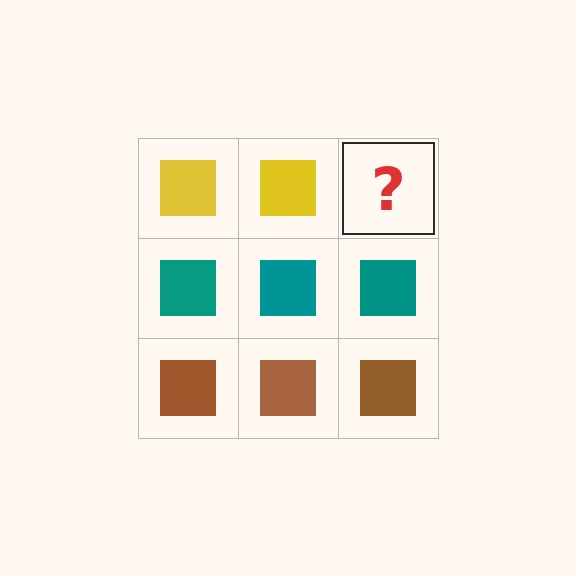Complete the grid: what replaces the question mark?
The question mark should be replaced with a yellow square.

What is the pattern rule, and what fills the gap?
The rule is that each row has a consistent color. The gap should be filled with a yellow square.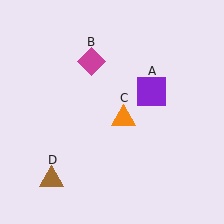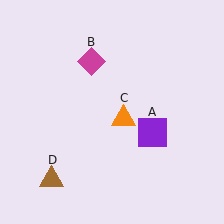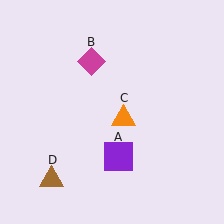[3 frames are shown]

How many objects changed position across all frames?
1 object changed position: purple square (object A).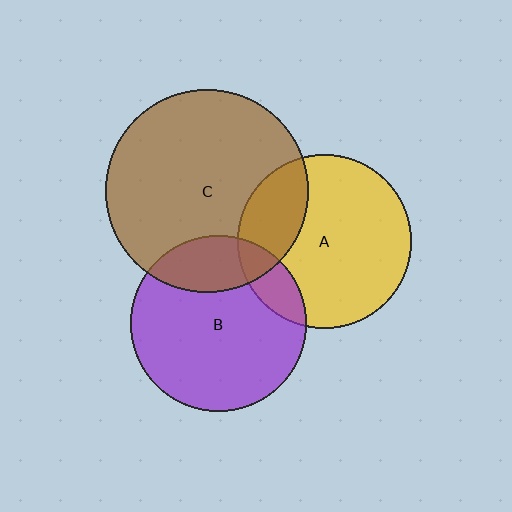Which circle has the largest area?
Circle C (brown).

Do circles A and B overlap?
Yes.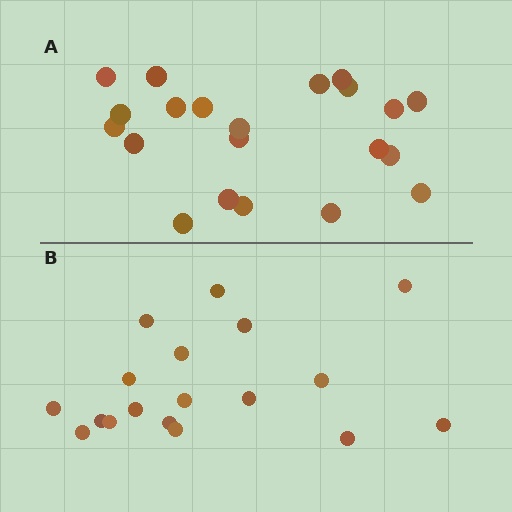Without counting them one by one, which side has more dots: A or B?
Region A (the top region) has more dots.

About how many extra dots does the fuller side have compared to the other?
Region A has just a few more — roughly 2 or 3 more dots than region B.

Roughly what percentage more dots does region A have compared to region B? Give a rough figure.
About 15% more.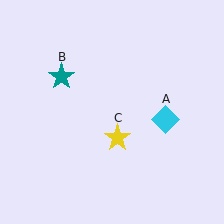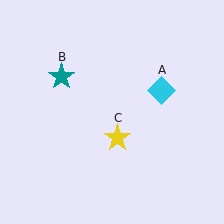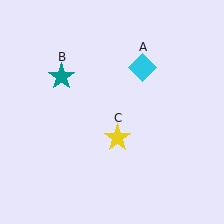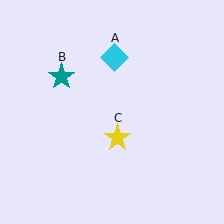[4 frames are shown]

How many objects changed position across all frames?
1 object changed position: cyan diamond (object A).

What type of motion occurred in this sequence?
The cyan diamond (object A) rotated counterclockwise around the center of the scene.